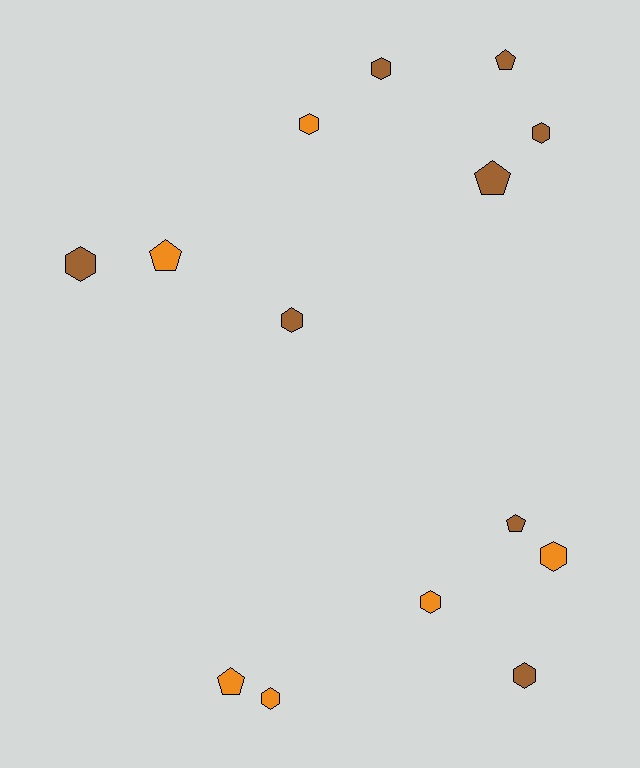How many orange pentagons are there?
There are 2 orange pentagons.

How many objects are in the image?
There are 14 objects.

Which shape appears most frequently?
Hexagon, with 9 objects.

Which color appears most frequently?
Brown, with 8 objects.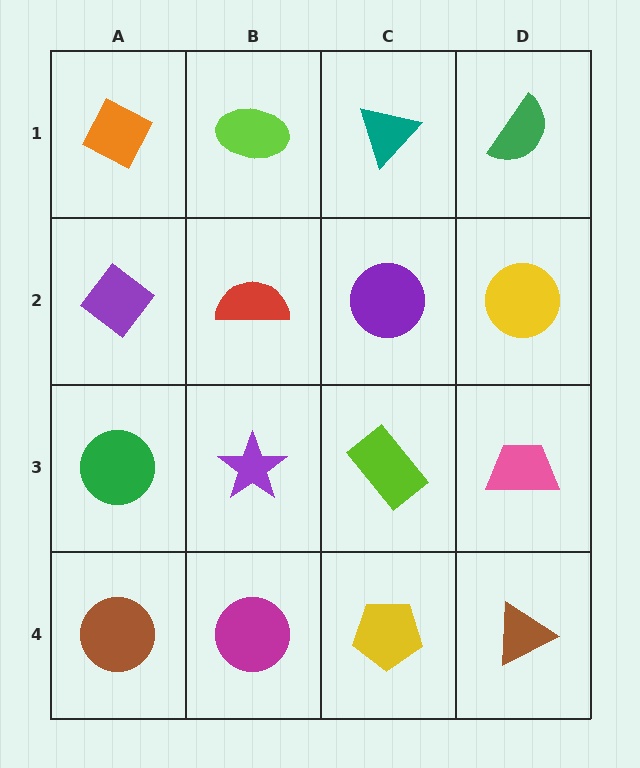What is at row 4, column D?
A brown triangle.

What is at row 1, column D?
A green semicircle.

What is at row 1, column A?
An orange diamond.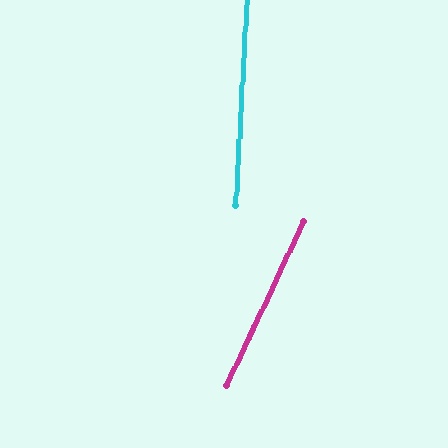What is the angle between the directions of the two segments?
Approximately 22 degrees.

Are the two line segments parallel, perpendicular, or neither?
Neither parallel nor perpendicular — they differ by about 22°.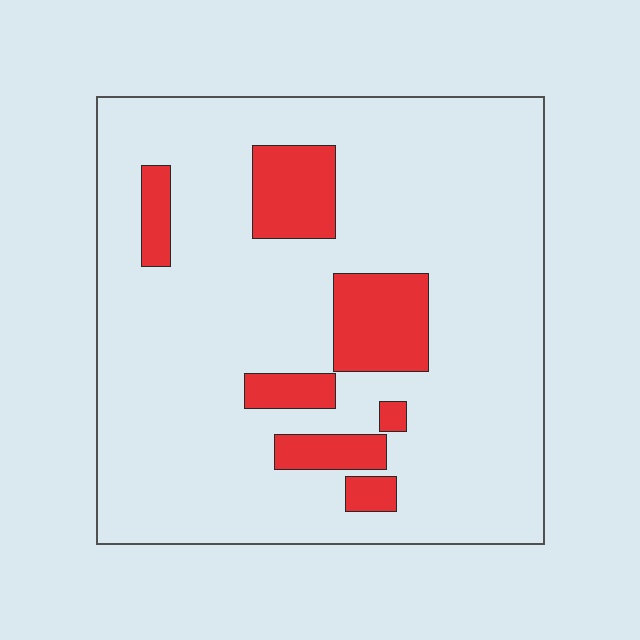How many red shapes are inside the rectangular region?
7.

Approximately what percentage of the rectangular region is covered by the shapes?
Approximately 15%.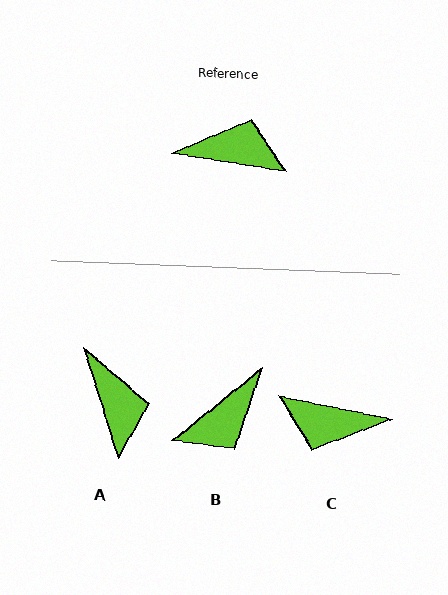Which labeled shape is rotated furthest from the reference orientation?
C, about 178 degrees away.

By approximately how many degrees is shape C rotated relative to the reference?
Approximately 178 degrees counter-clockwise.